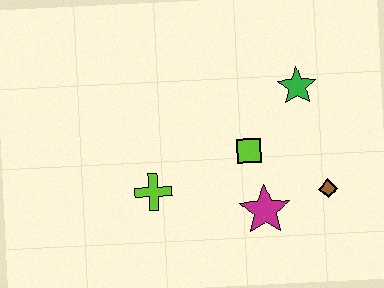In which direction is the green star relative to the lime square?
The green star is above the lime square.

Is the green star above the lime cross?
Yes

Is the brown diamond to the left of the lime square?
No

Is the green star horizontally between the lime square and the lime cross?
No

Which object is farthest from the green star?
The lime cross is farthest from the green star.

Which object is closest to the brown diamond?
The magenta star is closest to the brown diamond.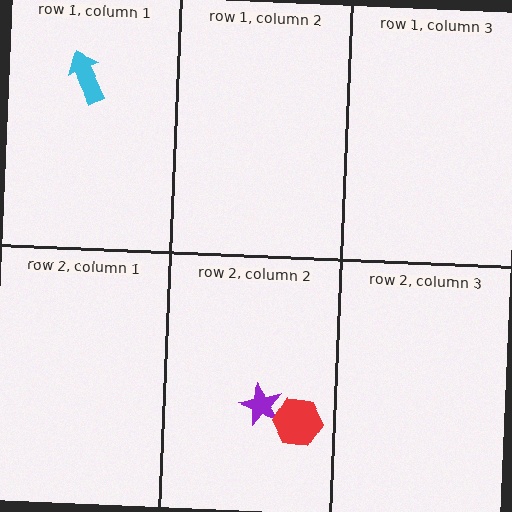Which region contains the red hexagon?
The row 2, column 2 region.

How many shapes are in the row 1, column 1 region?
1.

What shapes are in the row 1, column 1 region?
The cyan arrow.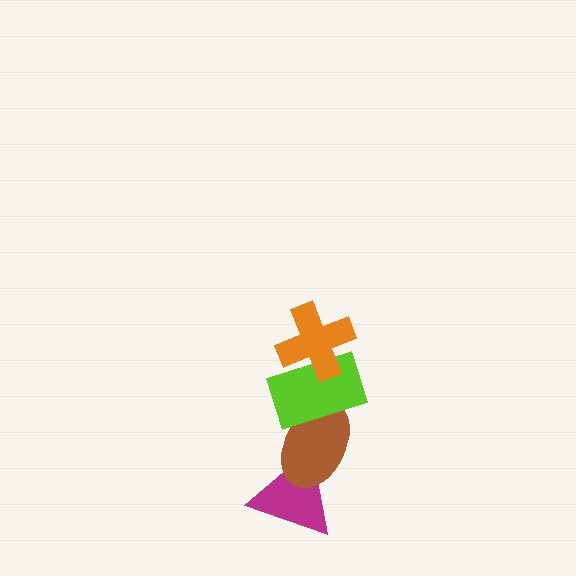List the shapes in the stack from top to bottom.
From top to bottom: the orange cross, the lime rectangle, the brown ellipse, the magenta triangle.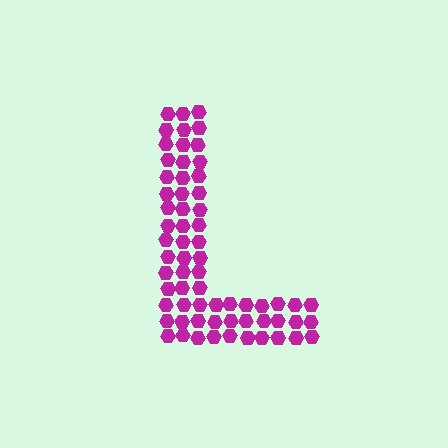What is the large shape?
The large shape is the letter L.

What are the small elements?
The small elements are hexagons.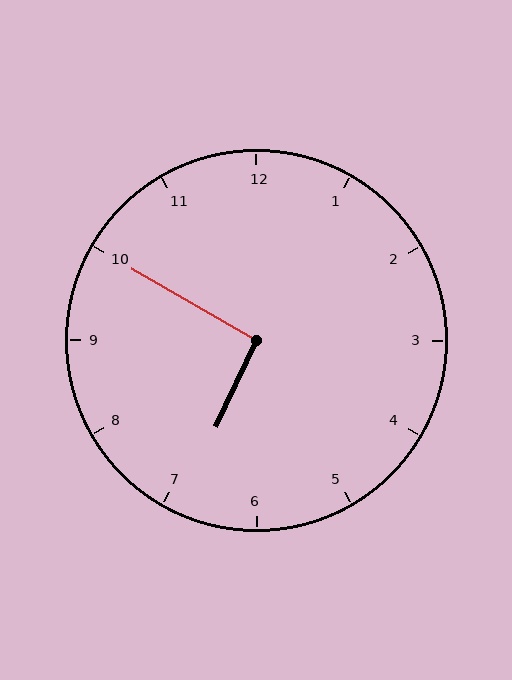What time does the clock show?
6:50.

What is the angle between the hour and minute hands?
Approximately 95 degrees.